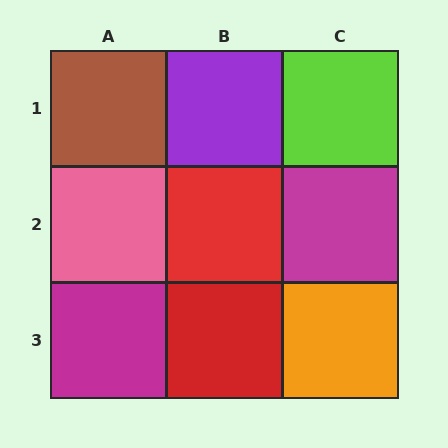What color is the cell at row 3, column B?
Red.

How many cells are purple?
1 cell is purple.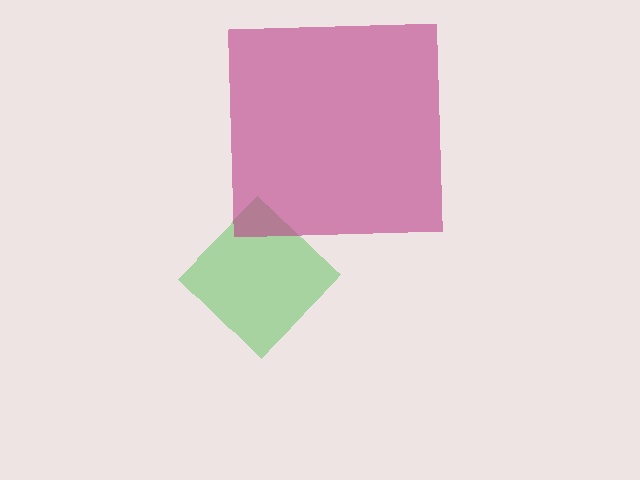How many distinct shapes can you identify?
There are 2 distinct shapes: a green diamond, a magenta square.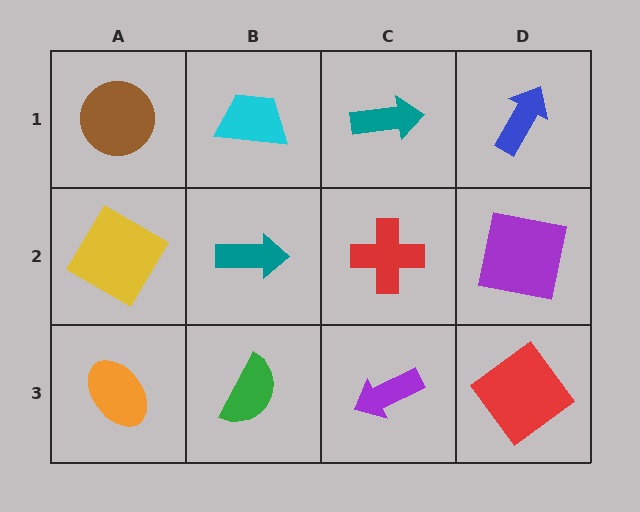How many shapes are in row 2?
4 shapes.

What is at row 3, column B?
A green semicircle.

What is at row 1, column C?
A teal arrow.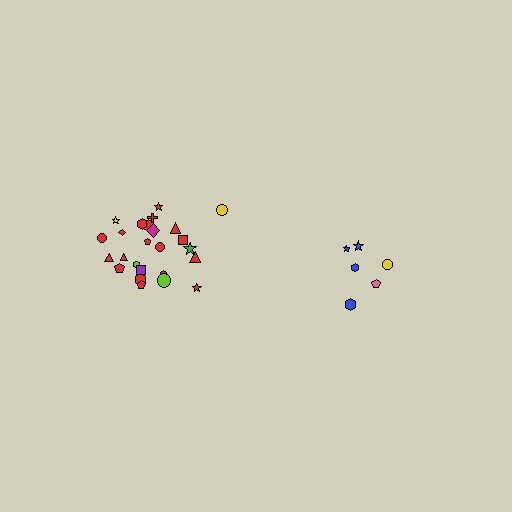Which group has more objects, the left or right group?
The left group.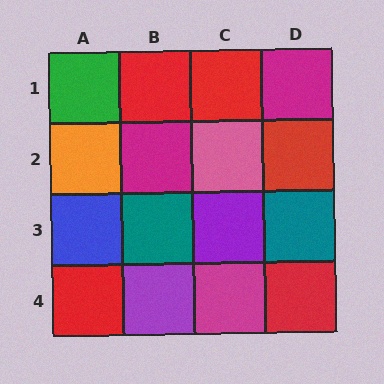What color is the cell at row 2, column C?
Pink.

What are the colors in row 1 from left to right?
Green, red, red, magenta.